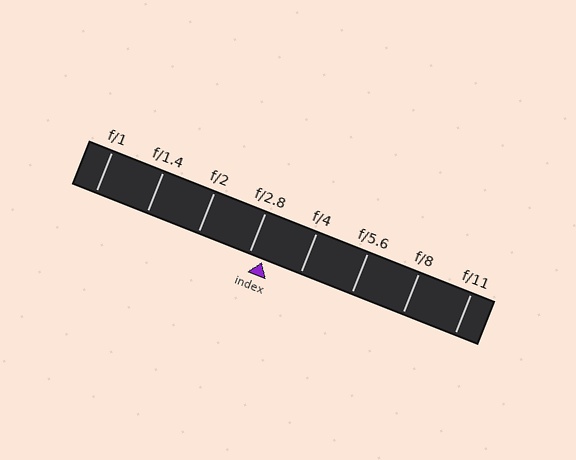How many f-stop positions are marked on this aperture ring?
There are 8 f-stop positions marked.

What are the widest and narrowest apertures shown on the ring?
The widest aperture shown is f/1 and the narrowest is f/11.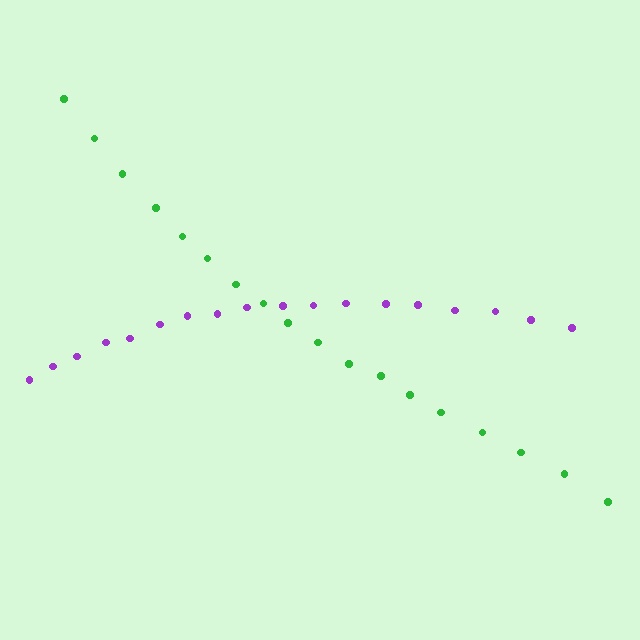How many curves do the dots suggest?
There are 2 distinct paths.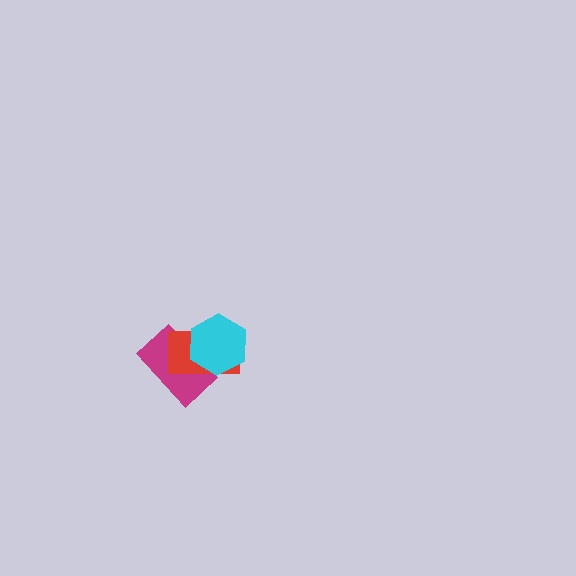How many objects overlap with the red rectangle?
2 objects overlap with the red rectangle.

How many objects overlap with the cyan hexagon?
2 objects overlap with the cyan hexagon.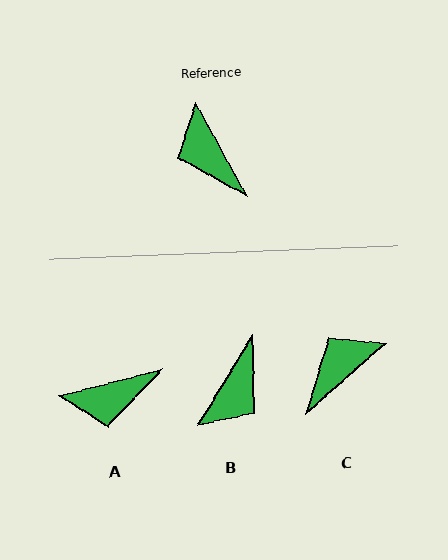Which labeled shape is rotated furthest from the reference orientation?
B, about 120 degrees away.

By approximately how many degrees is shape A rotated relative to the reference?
Approximately 76 degrees counter-clockwise.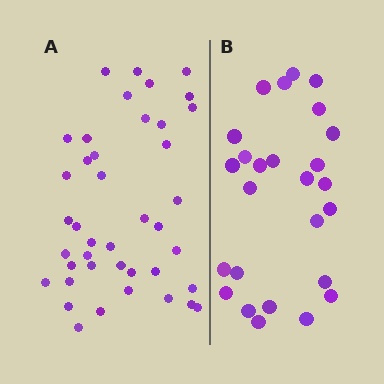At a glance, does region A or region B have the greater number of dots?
Region A (the left region) has more dots.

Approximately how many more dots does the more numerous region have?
Region A has approximately 15 more dots than region B.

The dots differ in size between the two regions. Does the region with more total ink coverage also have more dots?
No. Region B has more total ink coverage because its dots are larger, but region A actually contains more individual dots. Total area can be misleading — the number of items is what matters here.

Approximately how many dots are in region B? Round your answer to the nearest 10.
About 30 dots. (The exact count is 26, which rounds to 30.)